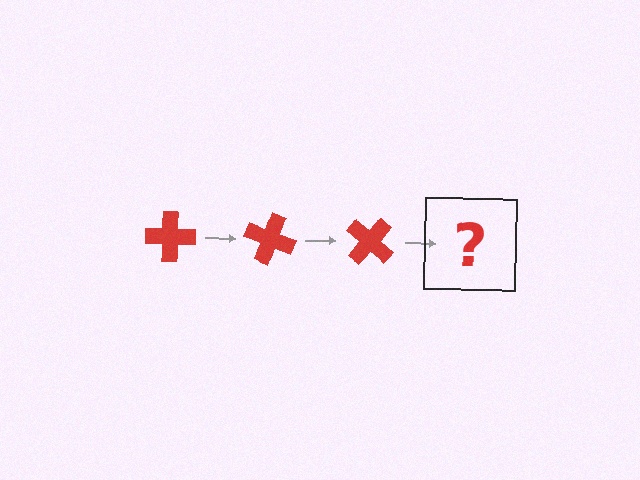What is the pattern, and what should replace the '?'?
The pattern is that the cross rotates 20 degrees each step. The '?' should be a red cross rotated 60 degrees.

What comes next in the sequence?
The next element should be a red cross rotated 60 degrees.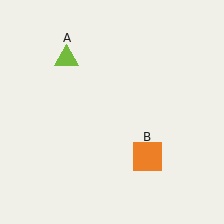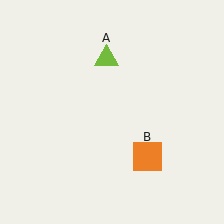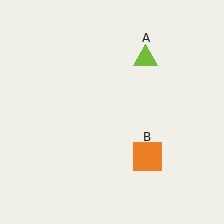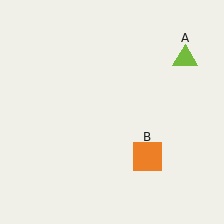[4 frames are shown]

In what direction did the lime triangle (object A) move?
The lime triangle (object A) moved right.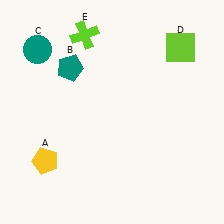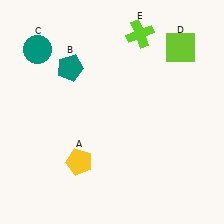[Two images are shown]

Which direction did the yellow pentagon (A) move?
The yellow pentagon (A) moved right.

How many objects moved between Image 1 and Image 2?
2 objects moved between the two images.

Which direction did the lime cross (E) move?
The lime cross (E) moved right.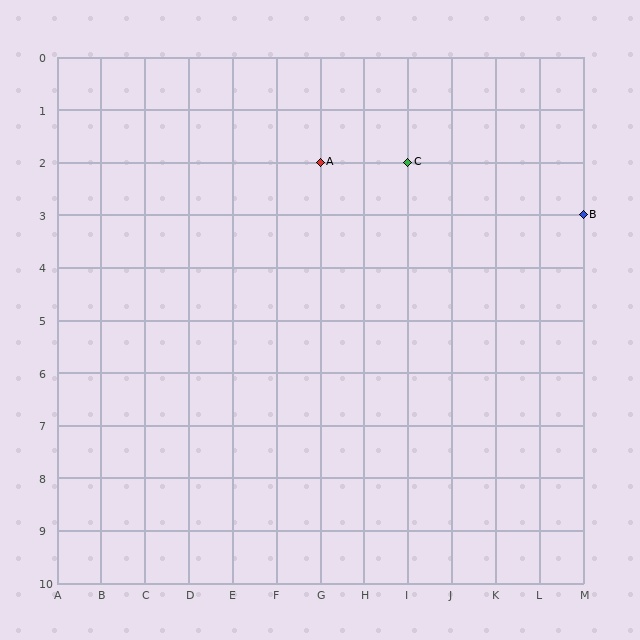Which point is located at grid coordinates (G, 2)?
Point A is at (G, 2).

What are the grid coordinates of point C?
Point C is at grid coordinates (I, 2).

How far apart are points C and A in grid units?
Points C and A are 2 columns apart.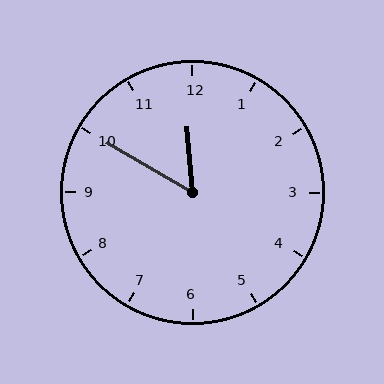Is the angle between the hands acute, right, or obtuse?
It is acute.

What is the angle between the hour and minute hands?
Approximately 55 degrees.